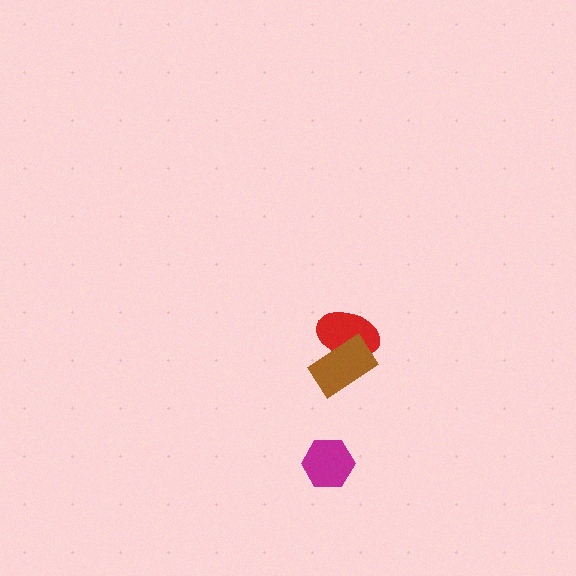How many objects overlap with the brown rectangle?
1 object overlaps with the brown rectangle.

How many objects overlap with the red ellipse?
1 object overlaps with the red ellipse.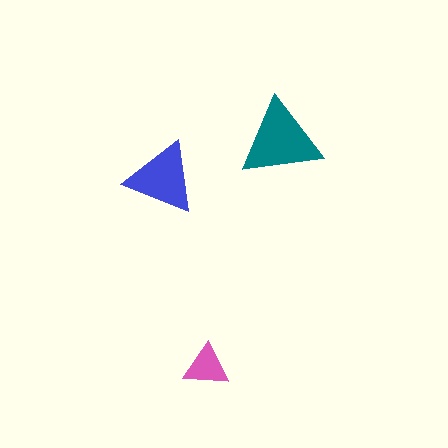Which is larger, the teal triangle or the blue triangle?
The teal one.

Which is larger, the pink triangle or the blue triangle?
The blue one.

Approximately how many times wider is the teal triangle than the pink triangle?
About 2 times wider.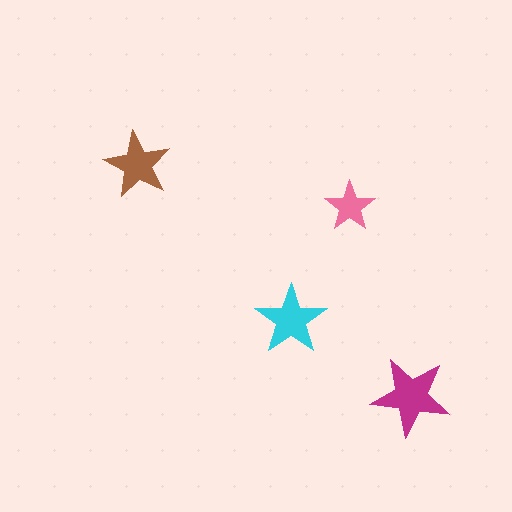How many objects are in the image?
There are 4 objects in the image.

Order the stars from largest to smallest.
the magenta one, the cyan one, the brown one, the pink one.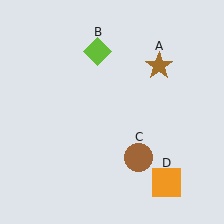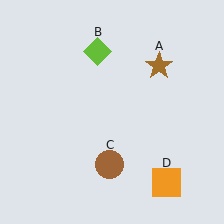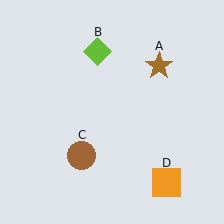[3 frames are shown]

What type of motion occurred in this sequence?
The brown circle (object C) rotated clockwise around the center of the scene.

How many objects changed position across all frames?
1 object changed position: brown circle (object C).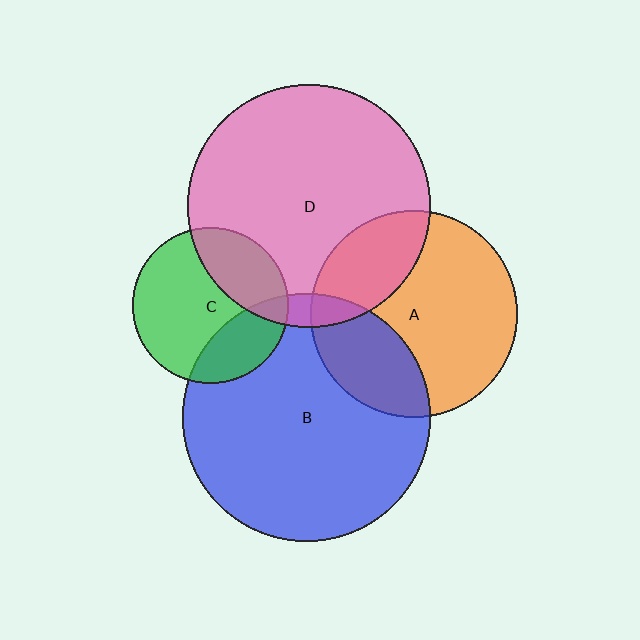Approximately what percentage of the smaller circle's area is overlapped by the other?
Approximately 25%.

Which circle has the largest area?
Circle B (blue).